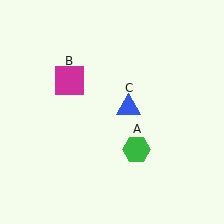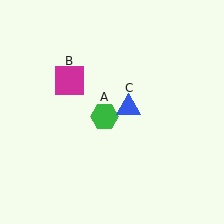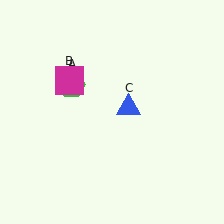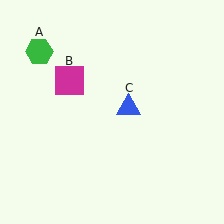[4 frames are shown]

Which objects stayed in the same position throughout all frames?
Magenta square (object B) and blue triangle (object C) remained stationary.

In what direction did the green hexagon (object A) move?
The green hexagon (object A) moved up and to the left.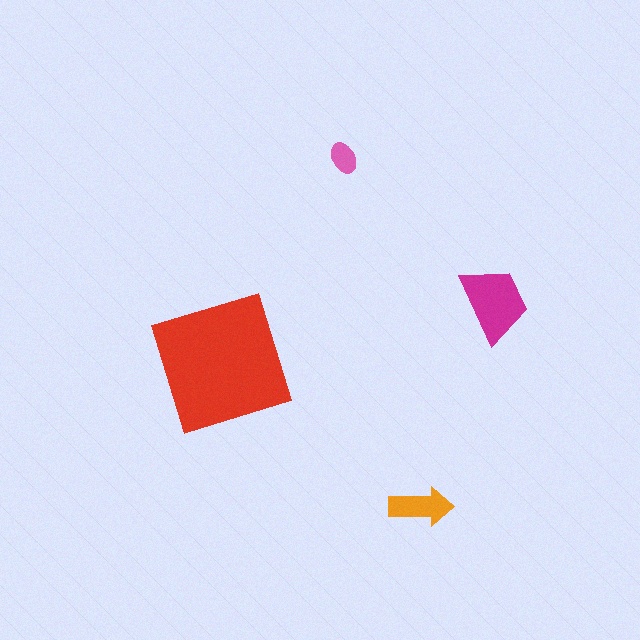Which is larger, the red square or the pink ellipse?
The red square.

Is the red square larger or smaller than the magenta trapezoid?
Larger.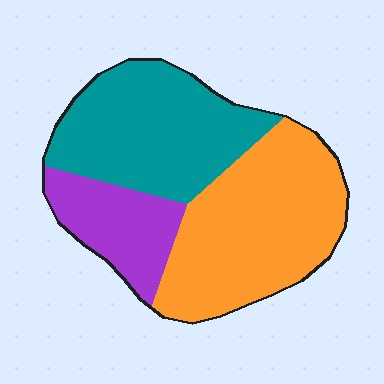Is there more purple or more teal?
Teal.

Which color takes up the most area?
Orange, at roughly 45%.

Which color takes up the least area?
Purple, at roughly 20%.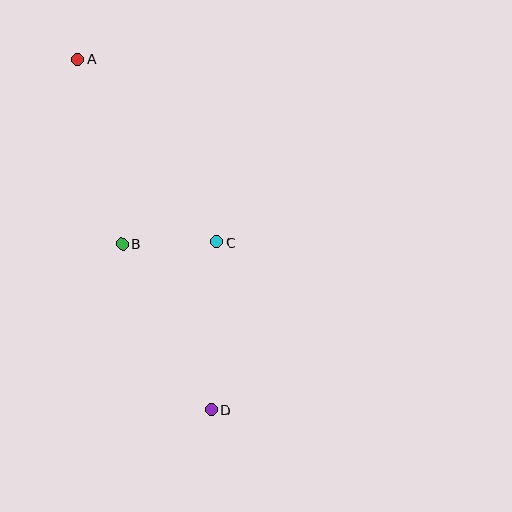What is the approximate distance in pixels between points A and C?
The distance between A and C is approximately 230 pixels.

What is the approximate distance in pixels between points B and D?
The distance between B and D is approximately 189 pixels.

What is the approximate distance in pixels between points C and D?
The distance between C and D is approximately 168 pixels.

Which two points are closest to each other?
Points B and C are closest to each other.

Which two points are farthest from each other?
Points A and D are farthest from each other.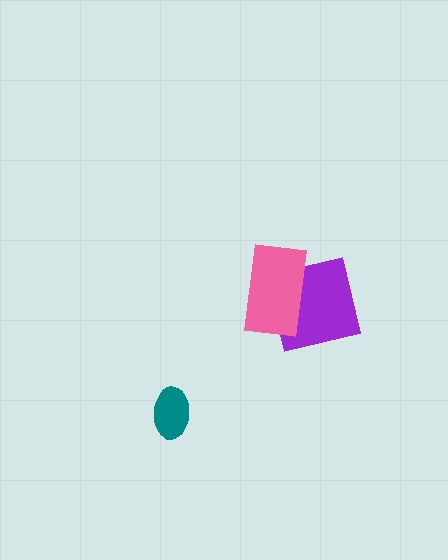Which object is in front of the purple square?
The pink rectangle is in front of the purple square.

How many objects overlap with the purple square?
1 object overlaps with the purple square.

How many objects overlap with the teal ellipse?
0 objects overlap with the teal ellipse.